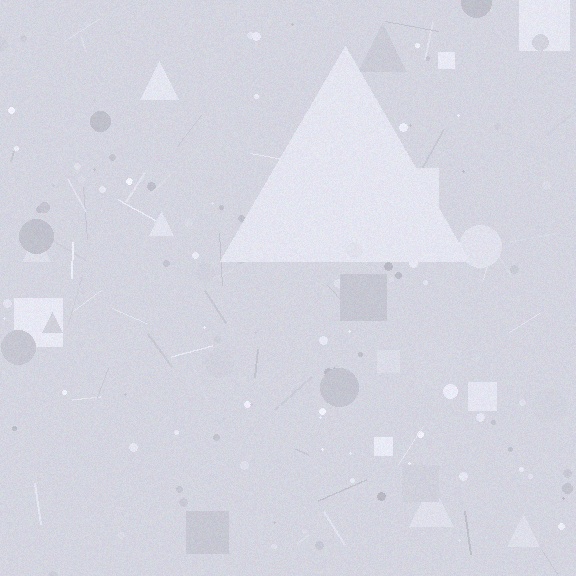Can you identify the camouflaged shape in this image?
The camouflaged shape is a triangle.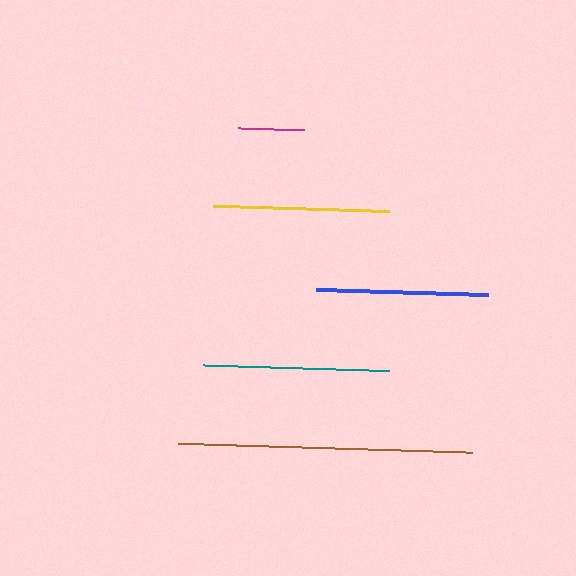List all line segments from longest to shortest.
From longest to shortest: brown, teal, yellow, blue, magenta.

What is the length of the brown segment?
The brown segment is approximately 294 pixels long.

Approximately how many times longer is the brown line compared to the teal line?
The brown line is approximately 1.6 times the length of the teal line.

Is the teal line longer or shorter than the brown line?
The brown line is longer than the teal line.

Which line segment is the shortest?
The magenta line is the shortest at approximately 66 pixels.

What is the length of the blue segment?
The blue segment is approximately 172 pixels long.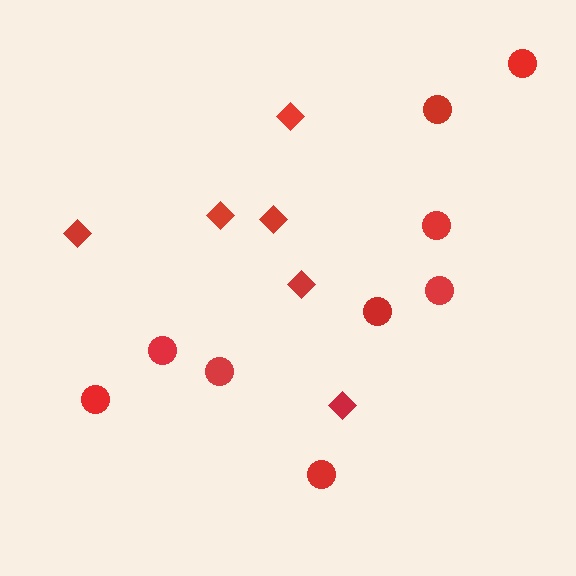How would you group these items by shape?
There are 2 groups: one group of circles (9) and one group of diamonds (6).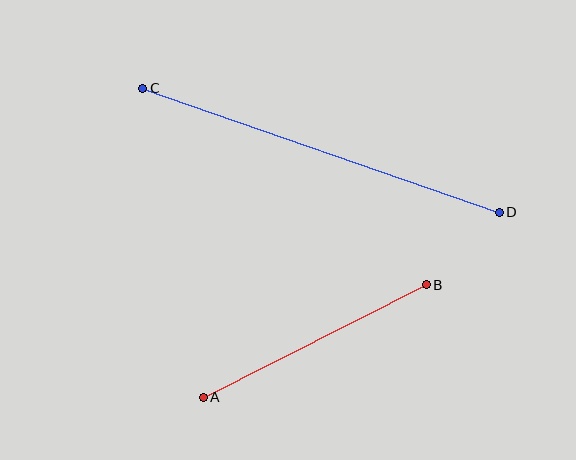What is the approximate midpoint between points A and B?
The midpoint is at approximately (315, 341) pixels.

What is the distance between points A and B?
The distance is approximately 250 pixels.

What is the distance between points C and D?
The distance is approximately 377 pixels.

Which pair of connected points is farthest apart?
Points C and D are farthest apart.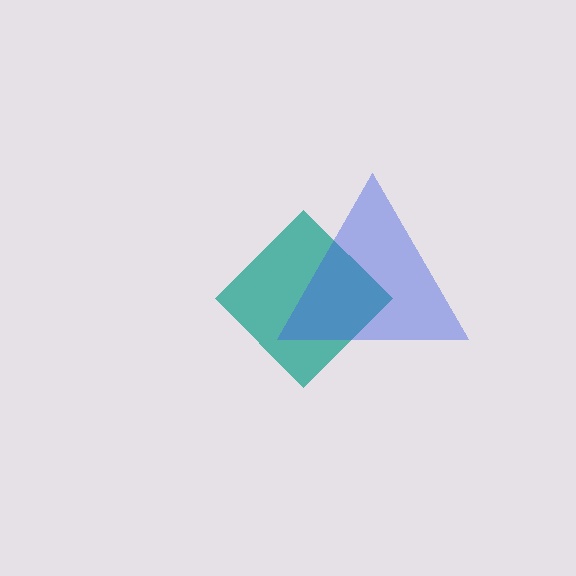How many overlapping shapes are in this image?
There are 2 overlapping shapes in the image.